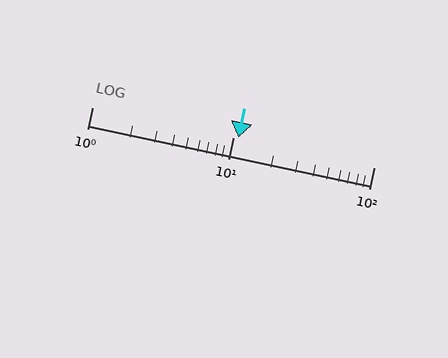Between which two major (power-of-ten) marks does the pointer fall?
The pointer is between 10 and 100.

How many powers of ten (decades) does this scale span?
The scale spans 2 decades, from 1 to 100.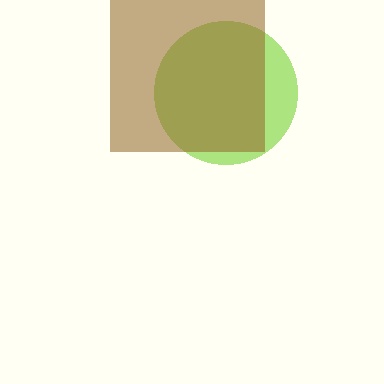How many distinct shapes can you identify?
There are 2 distinct shapes: a lime circle, a brown square.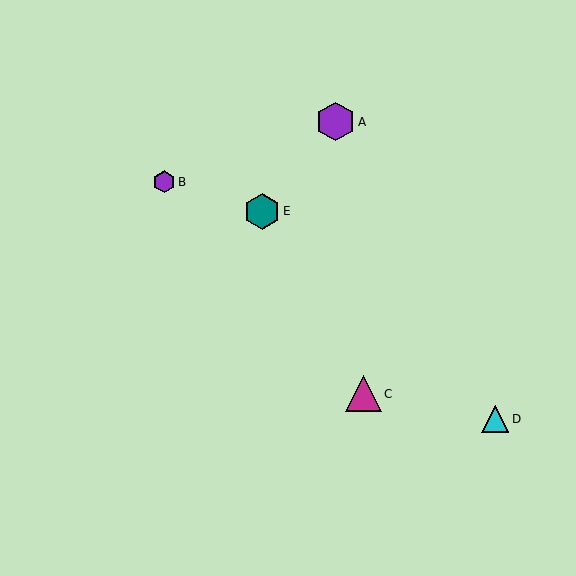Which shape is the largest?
The purple hexagon (labeled A) is the largest.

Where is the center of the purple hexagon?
The center of the purple hexagon is at (164, 182).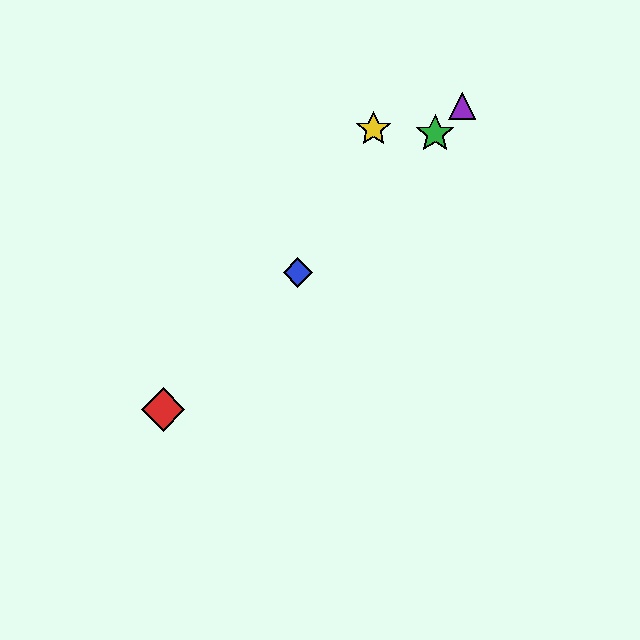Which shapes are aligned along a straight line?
The red diamond, the blue diamond, the green star, the purple triangle are aligned along a straight line.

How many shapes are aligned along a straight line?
4 shapes (the red diamond, the blue diamond, the green star, the purple triangle) are aligned along a straight line.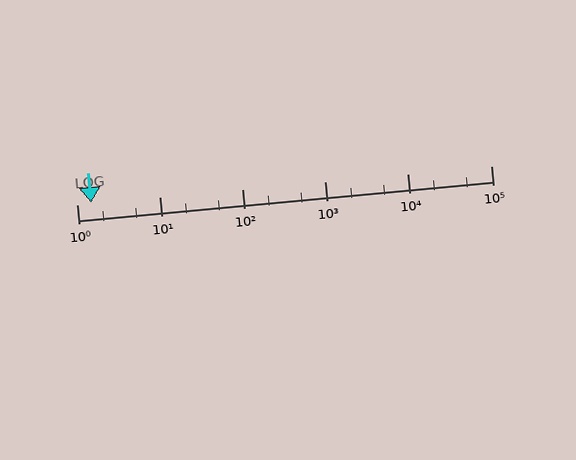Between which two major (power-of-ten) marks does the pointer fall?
The pointer is between 1 and 10.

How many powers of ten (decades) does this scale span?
The scale spans 5 decades, from 1 to 100000.